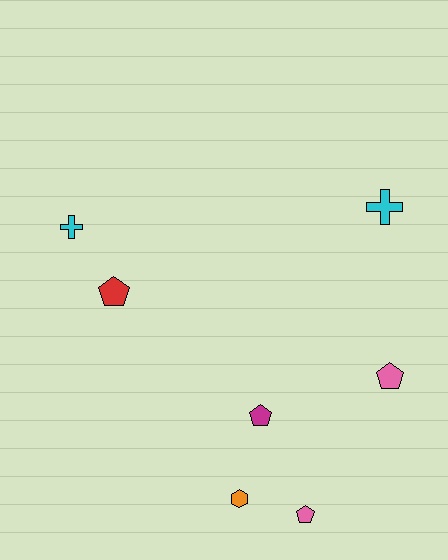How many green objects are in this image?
There are no green objects.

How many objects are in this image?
There are 7 objects.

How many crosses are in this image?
There are 2 crosses.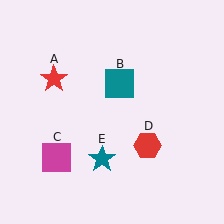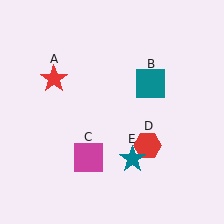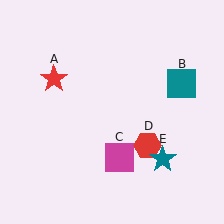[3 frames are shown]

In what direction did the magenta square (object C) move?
The magenta square (object C) moved right.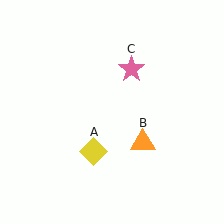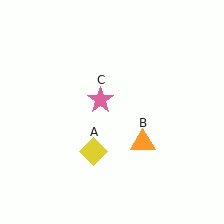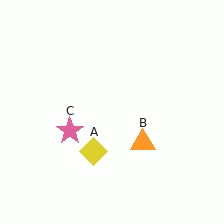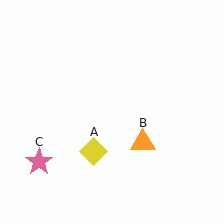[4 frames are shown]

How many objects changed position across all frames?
1 object changed position: pink star (object C).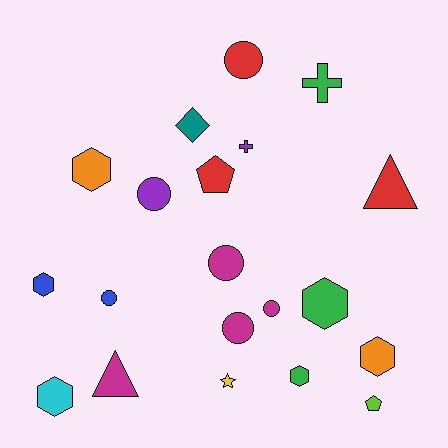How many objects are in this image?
There are 20 objects.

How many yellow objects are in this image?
There is 1 yellow object.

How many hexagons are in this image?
There are 6 hexagons.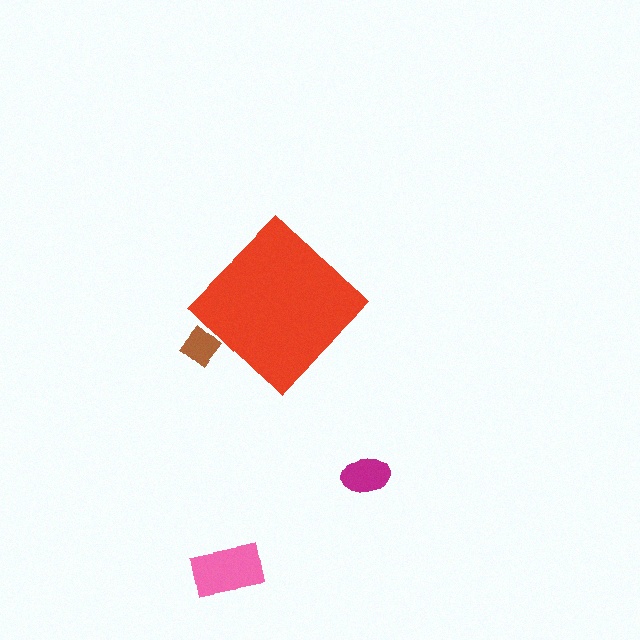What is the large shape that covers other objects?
A red diamond.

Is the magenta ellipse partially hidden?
No, the magenta ellipse is fully visible.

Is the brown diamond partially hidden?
Yes, the brown diamond is partially hidden behind the red diamond.